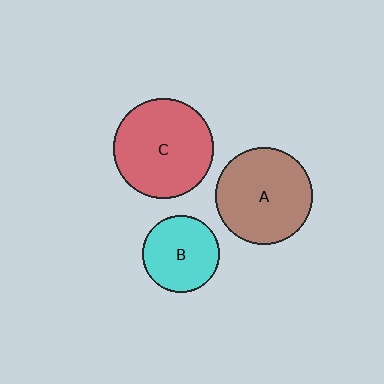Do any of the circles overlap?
No, none of the circles overlap.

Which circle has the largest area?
Circle C (red).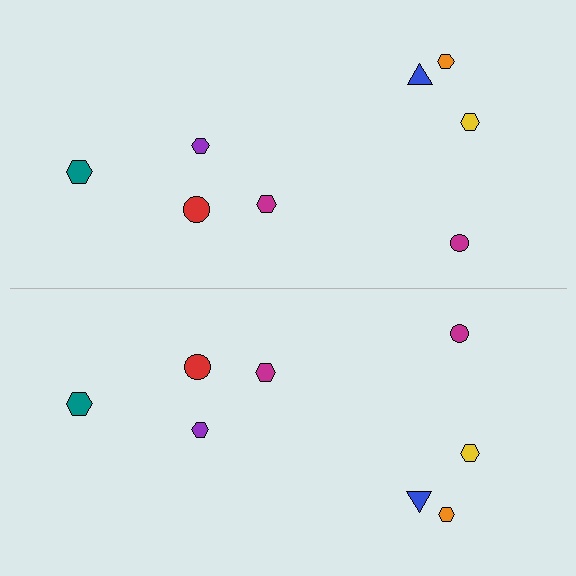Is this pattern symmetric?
Yes, this pattern has bilateral (reflection) symmetry.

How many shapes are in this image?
There are 16 shapes in this image.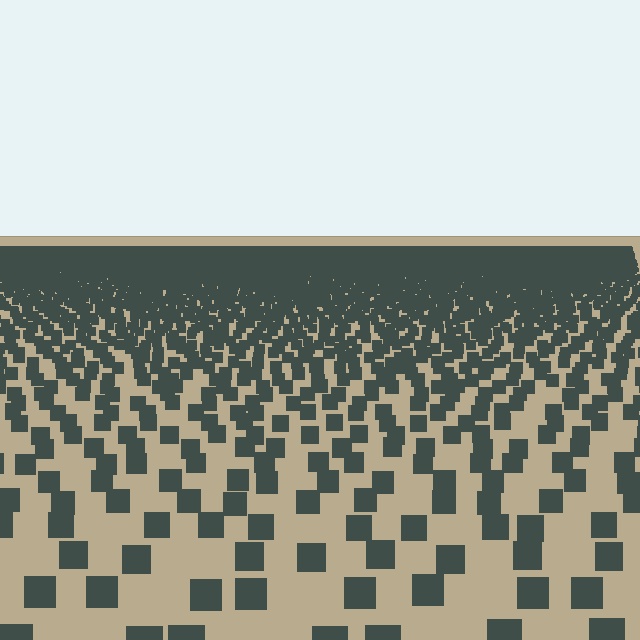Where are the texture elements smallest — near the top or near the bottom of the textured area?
Near the top.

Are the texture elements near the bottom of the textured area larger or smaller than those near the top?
Larger. Near the bottom, elements are closer to the viewer and appear at a bigger on-screen size.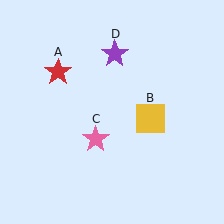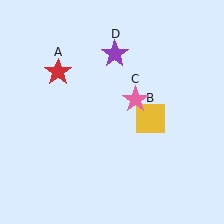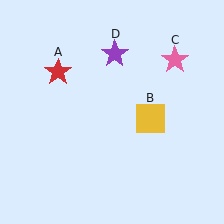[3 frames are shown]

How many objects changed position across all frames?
1 object changed position: pink star (object C).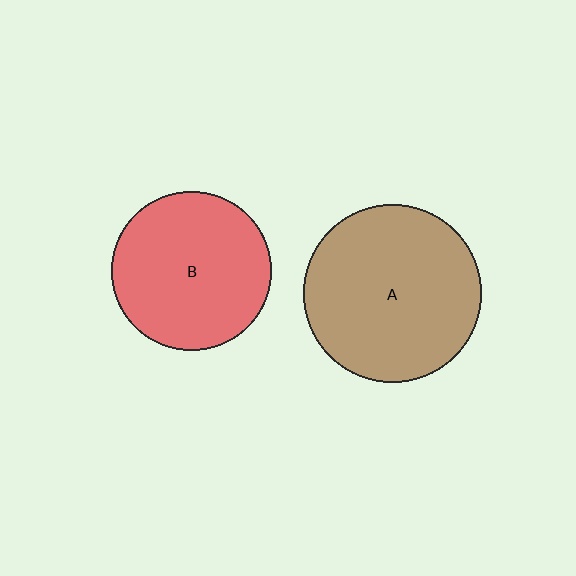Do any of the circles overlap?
No, none of the circles overlap.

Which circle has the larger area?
Circle A (brown).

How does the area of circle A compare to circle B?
Approximately 1.2 times.